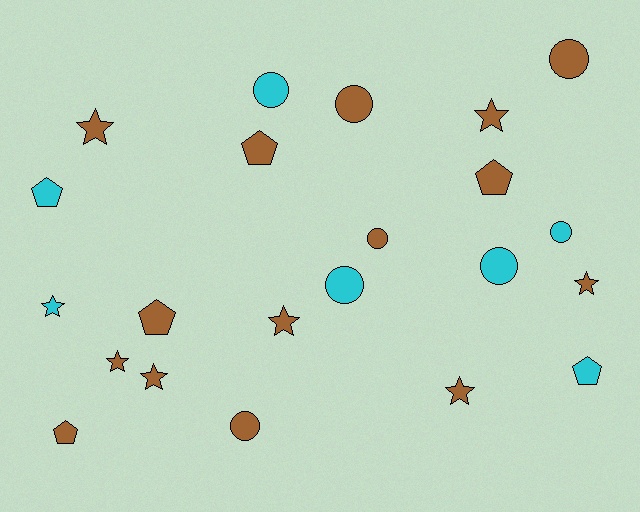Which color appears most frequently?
Brown, with 15 objects.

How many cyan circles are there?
There are 4 cyan circles.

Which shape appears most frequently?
Star, with 8 objects.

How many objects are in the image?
There are 22 objects.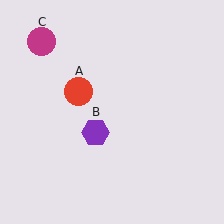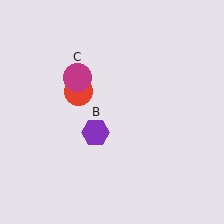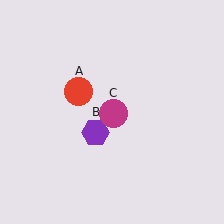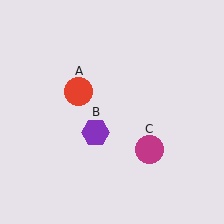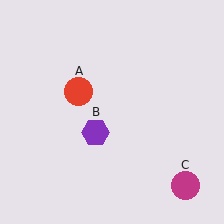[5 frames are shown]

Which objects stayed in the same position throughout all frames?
Red circle (object A) and purple hexagon (object B) remained stationary.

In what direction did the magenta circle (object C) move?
The magenta circle (object C) moved down and to the right.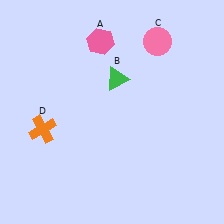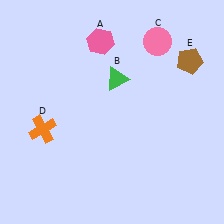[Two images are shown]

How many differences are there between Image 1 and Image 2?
There is 1 difference between the two images.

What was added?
A brown pentagon (E) was added in Image 2.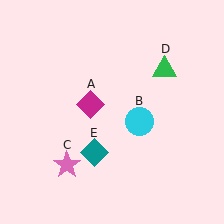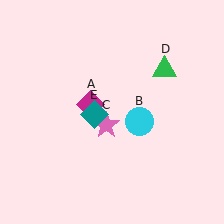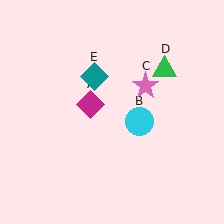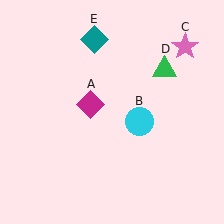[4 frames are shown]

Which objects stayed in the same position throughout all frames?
Magenta diamond (object A) and cyan circle (object B) and green triangle (object D) remained stationary.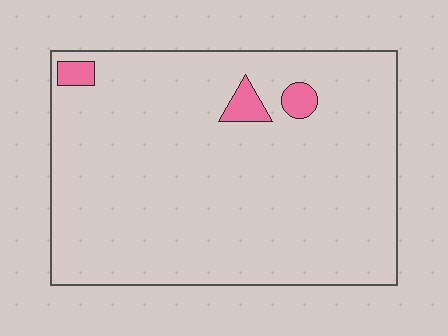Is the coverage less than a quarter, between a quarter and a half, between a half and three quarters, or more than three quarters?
Less than a quarter.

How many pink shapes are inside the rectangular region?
3.